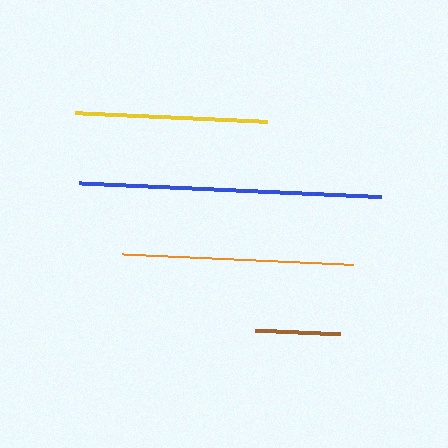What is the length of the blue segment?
The blue segment is approximately 303 pixels long.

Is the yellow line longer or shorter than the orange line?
The orange line is longer than the yellow line.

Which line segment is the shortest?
The brown line is the shortest at approximately 85 pixels.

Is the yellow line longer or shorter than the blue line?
The blue line is longer than the yellow line.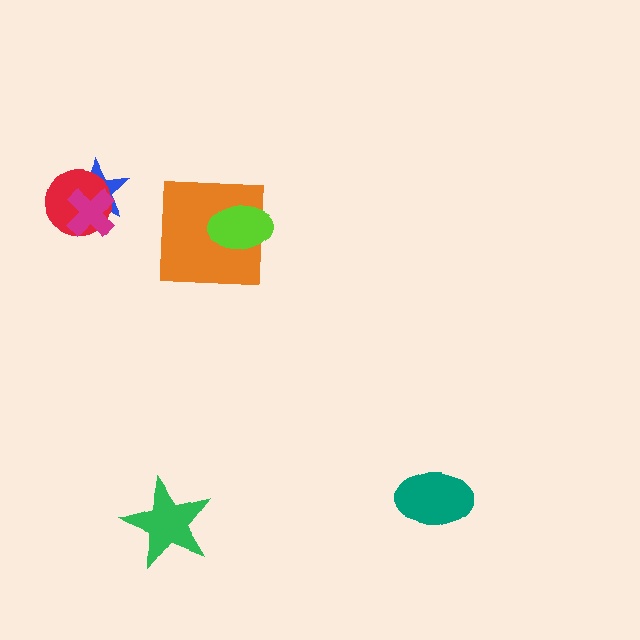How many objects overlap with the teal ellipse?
0 objects overlap with the teal ellipse.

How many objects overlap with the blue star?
2 objects overlap with the blue star.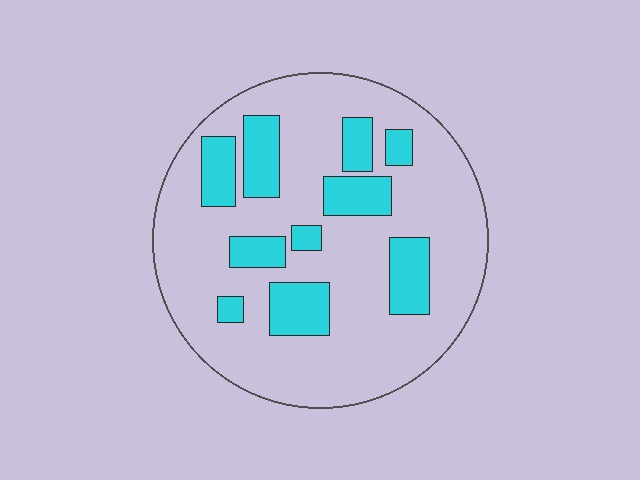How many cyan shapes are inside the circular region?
10.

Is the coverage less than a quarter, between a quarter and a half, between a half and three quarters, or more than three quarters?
Less than a quarter.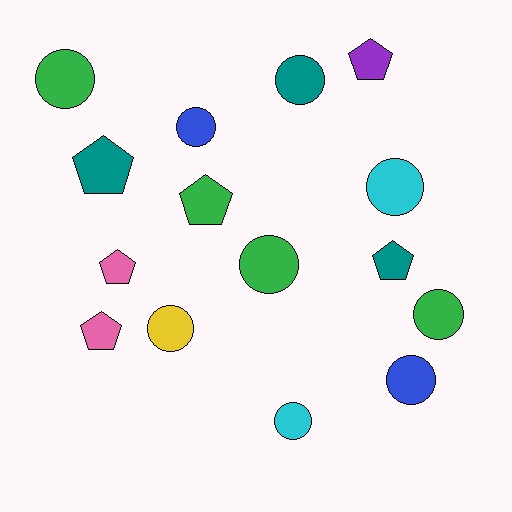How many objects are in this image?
There are 15 objects.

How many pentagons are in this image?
There are 6 pentagons.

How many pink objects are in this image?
There are 2 pink objects.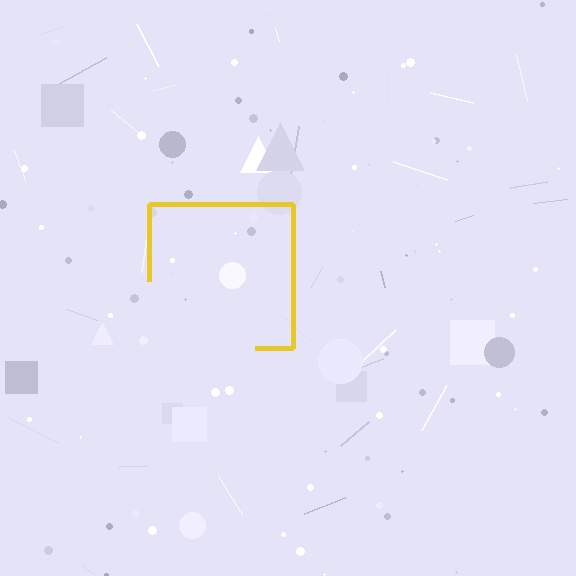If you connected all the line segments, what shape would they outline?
They would outline a square.